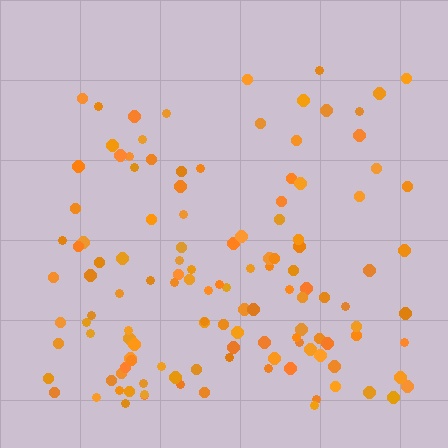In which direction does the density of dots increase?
From top to bottom, with the bottom side densest.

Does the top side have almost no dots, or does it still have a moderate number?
Still a moderate number, just noticeably fewer than the bottom.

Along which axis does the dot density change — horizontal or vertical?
Vertical.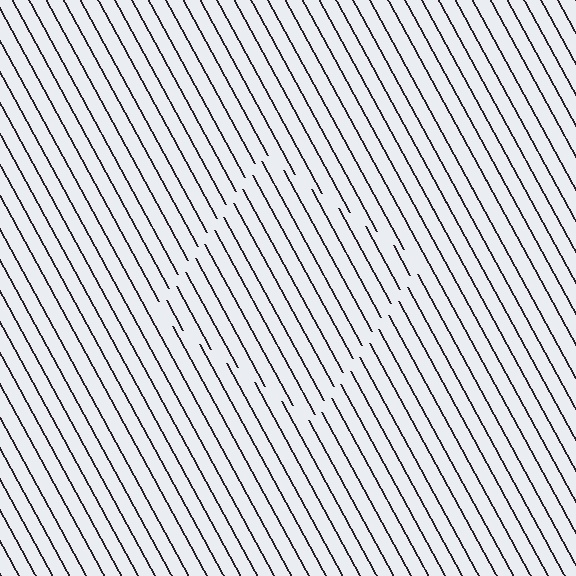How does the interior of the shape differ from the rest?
The interior of the shape contains the same grating, shifted by half a period — the contour is defined by the phase discontinuity where line-ends from the inner and outer gratings abut.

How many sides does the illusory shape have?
4 sides — the line-ends trace a square.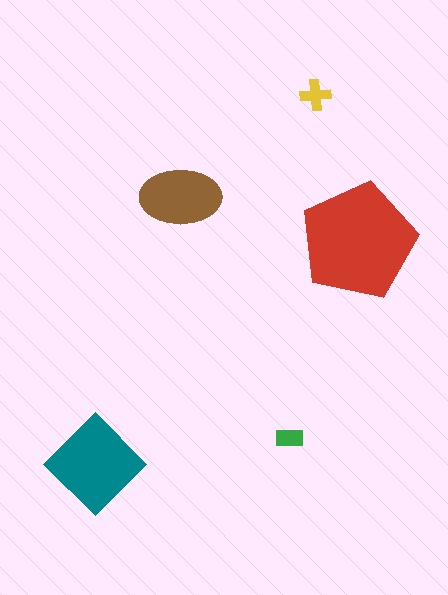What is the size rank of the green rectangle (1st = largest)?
5th.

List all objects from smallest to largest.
The green rectangle, the yellow cross, the brown ellipse, the teal diamond, the red pentagon.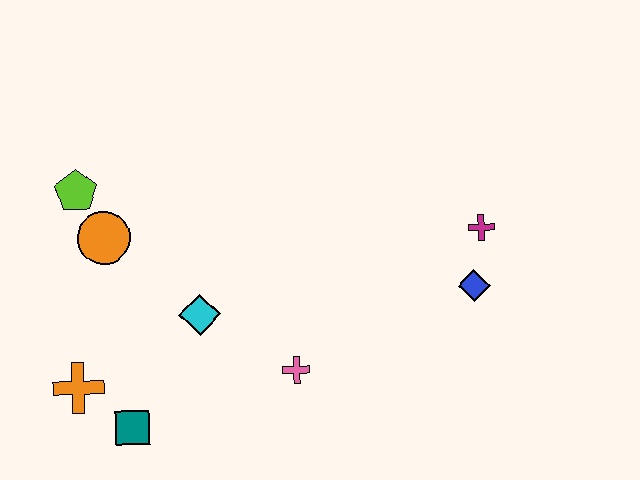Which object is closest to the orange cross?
The teal square is closest to the orange cross.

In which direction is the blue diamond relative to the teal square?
The blue diamond is to the right of the teal square.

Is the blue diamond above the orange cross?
Yes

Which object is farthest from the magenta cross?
The orange cross is farthest from the magenta cross.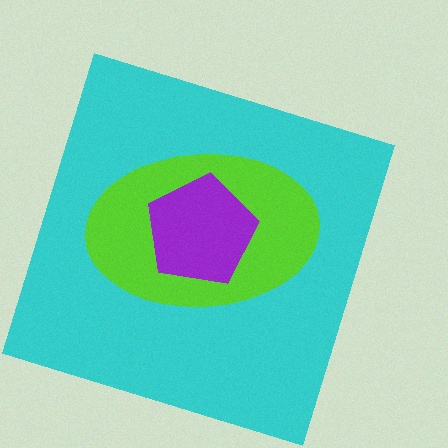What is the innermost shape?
The purple pentagon.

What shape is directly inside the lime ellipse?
The purple pentagon.